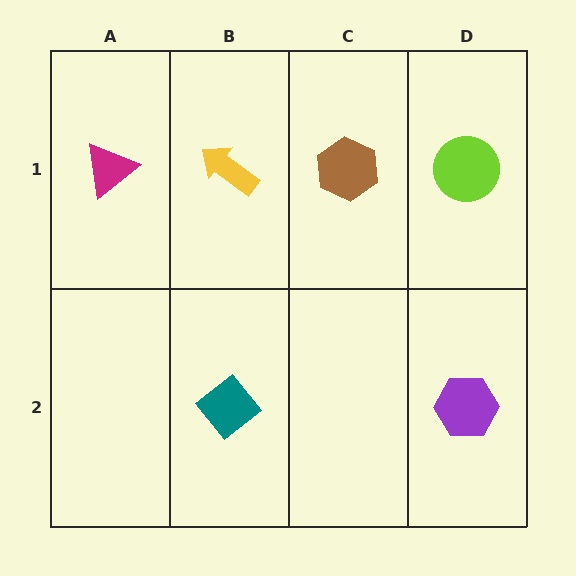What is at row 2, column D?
A purple hexagon.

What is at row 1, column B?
A yellow arrow.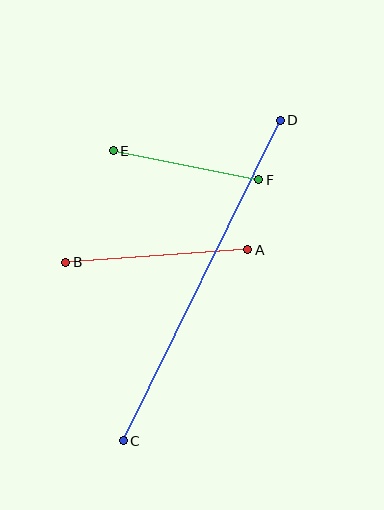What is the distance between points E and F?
The distance is approximately 148 pixels.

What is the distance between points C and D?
The distance is approximately 357 pixels.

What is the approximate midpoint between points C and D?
The midpoint is at approximately (202, 281) pixels.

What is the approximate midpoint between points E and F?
The midpoint is at approximately (186, 165) pixels.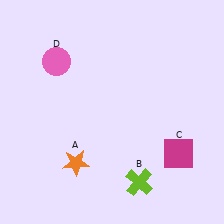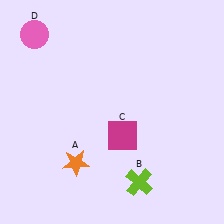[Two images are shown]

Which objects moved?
The objects that moved are: the magenta square (C), the pink circle (D).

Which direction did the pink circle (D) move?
The pink circle (D) moved up.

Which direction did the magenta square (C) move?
The magenta square (C) moved left.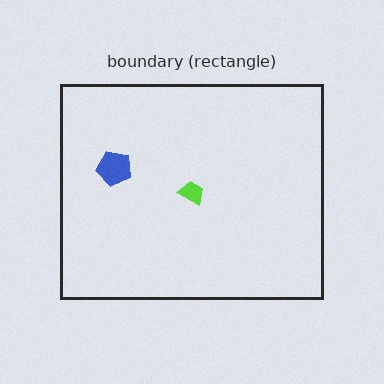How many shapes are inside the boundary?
2 inside, 0 outside.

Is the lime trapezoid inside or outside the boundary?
Inside.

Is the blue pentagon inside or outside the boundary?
Inside.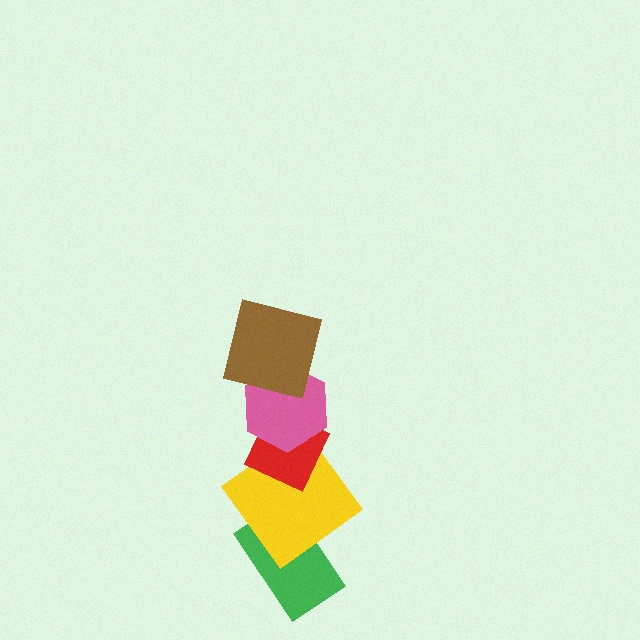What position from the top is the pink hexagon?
The pink hexagon is 2nd from the top.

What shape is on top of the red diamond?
The pink hexagon is on top of the red diamond.